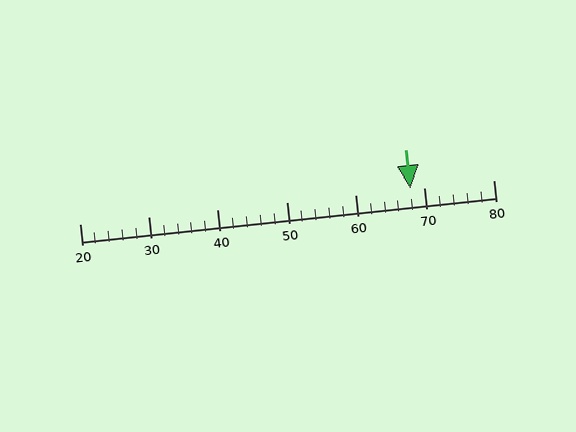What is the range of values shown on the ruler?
The ruler shows values from 20 to 80.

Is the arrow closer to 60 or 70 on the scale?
The arrow is closer to 70.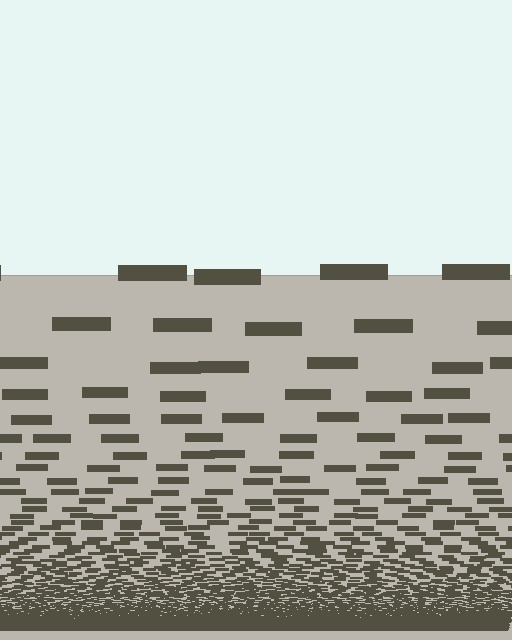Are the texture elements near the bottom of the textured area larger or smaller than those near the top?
Smaller. The gradient is inverted — elements near the bottom are smaller and denser.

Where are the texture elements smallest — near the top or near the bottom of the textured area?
Near the bottom.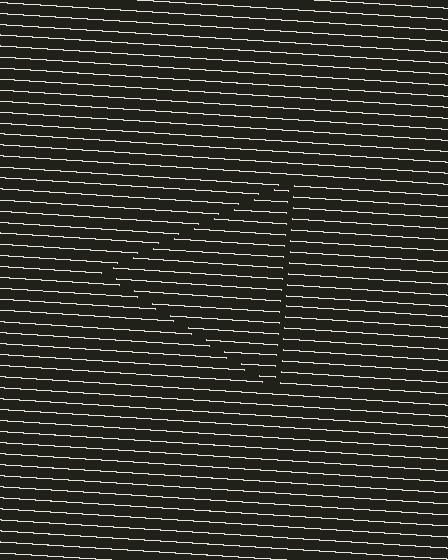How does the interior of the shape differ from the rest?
The interior of the shape contains the same grating, shifted by half a period — the contour is defined by the phase discontinuity where line-ends from the inner and outer gratings abut.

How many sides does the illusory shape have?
3 sides — the line-ends trace a triangle.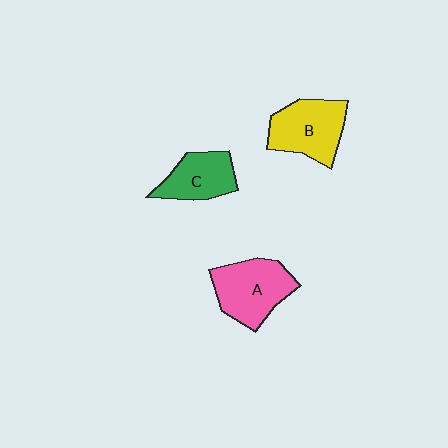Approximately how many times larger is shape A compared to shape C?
Approximately 1.3 times.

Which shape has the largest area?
Shape A (pink).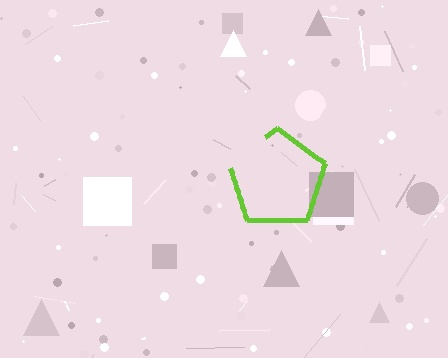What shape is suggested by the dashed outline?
The dashed outline suggests a pentagon.